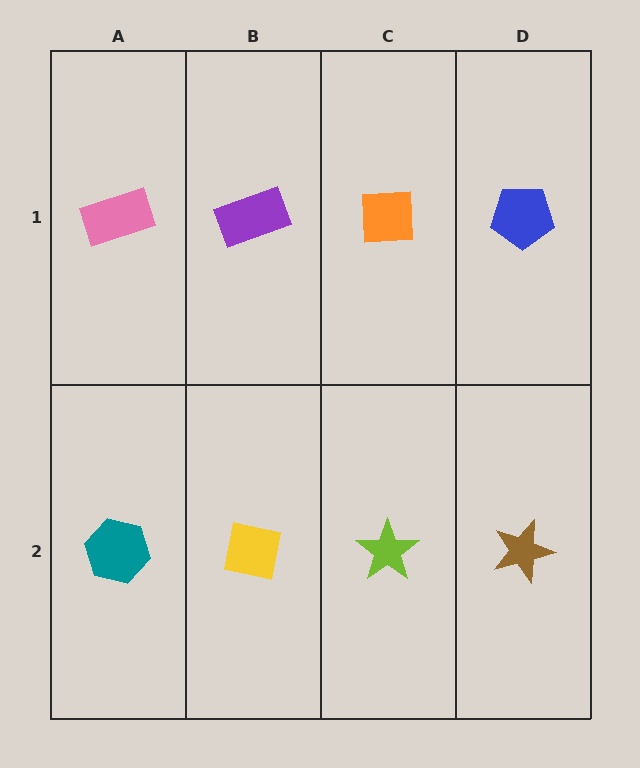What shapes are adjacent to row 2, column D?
A blue pentagon (row 1, column D), a lime star (row 2, column C).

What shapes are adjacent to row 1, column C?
A lime star (row 2, column C), a purple rectangle (row 1, column B), a blue pentagon (row 1, column D).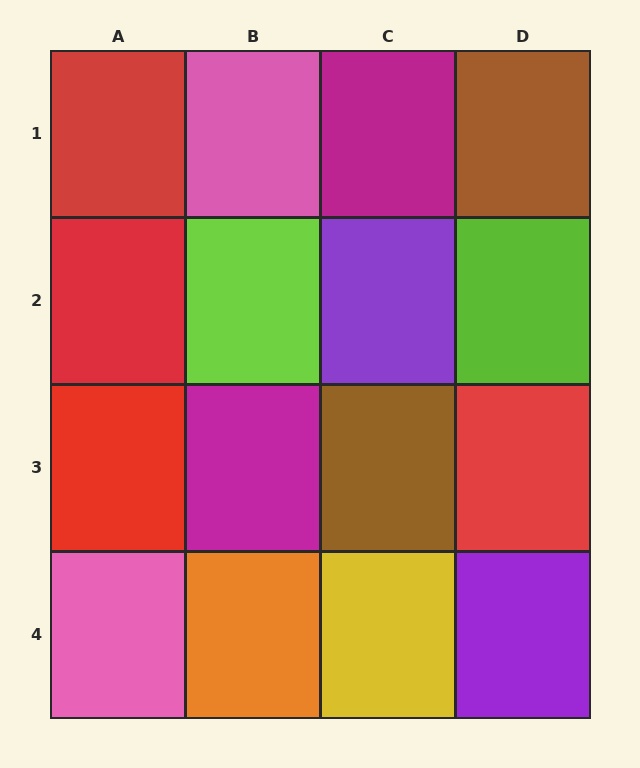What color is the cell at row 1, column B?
Pink.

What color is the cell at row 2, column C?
Purple.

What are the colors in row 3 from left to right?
Red, magenta, brown, red.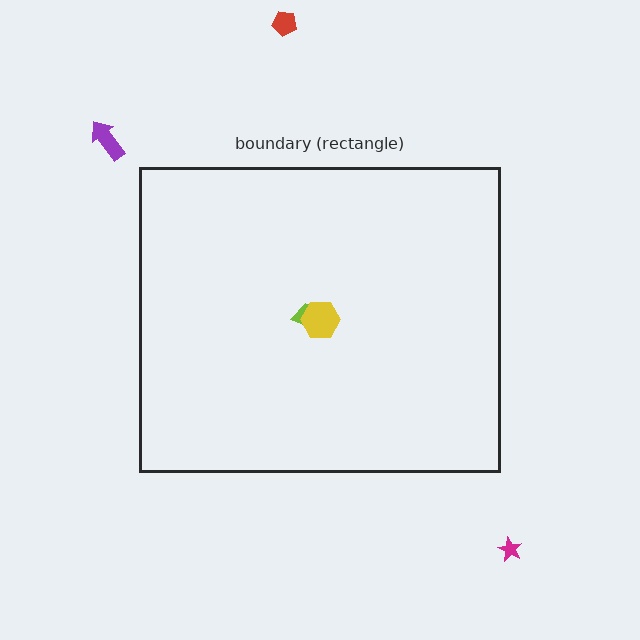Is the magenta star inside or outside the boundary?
Outside.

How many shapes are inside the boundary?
2 inside, 3 outside.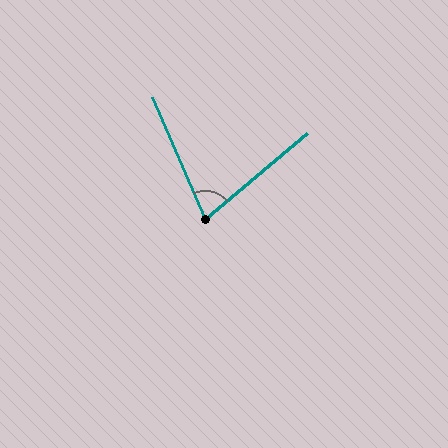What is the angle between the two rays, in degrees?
Approximately 73 degrees.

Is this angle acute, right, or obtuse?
It is acute.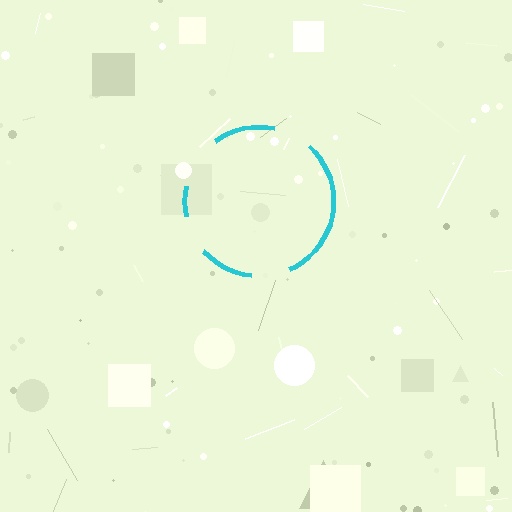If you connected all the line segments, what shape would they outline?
They would outline a circle.